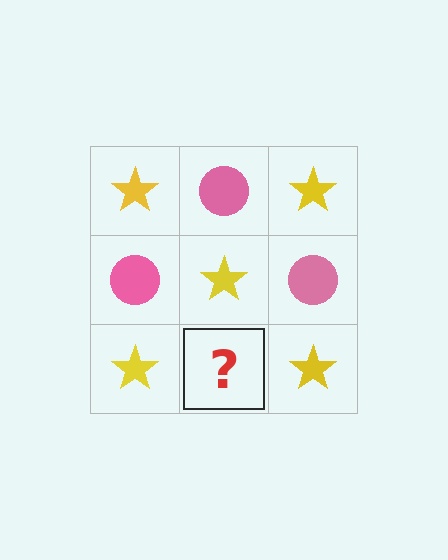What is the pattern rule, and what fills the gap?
The rule is that it alternates yellow star and pink circle in a checkerboard pattern. The gap should be filled with a pink circle.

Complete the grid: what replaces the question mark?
The question mark should be replaced with a pink circle.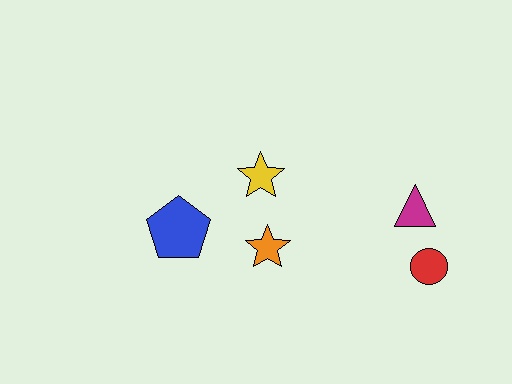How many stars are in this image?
There are 2 stars.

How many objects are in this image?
There are 5 objects.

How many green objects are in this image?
There are no green objects.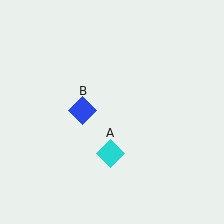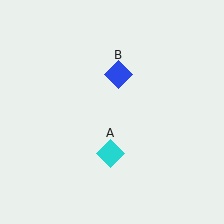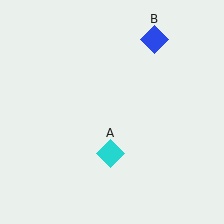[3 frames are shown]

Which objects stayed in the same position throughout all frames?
Cyan diamond (object A) remained stationary.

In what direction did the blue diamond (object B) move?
The blue diamond (object B) moved up and to the right.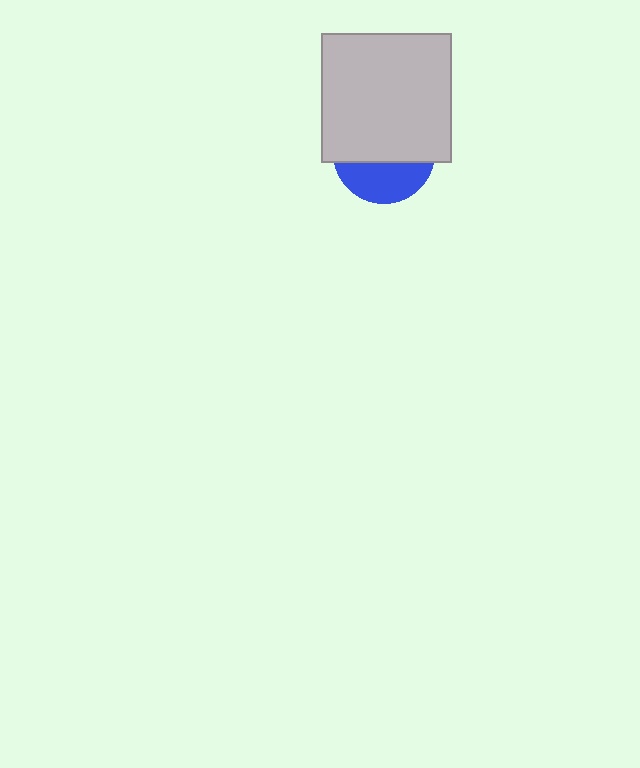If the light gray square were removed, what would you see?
You would see the complete blue circle.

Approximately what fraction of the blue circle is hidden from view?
Roughly 63% of the blue circle is hidden behind the light gray square.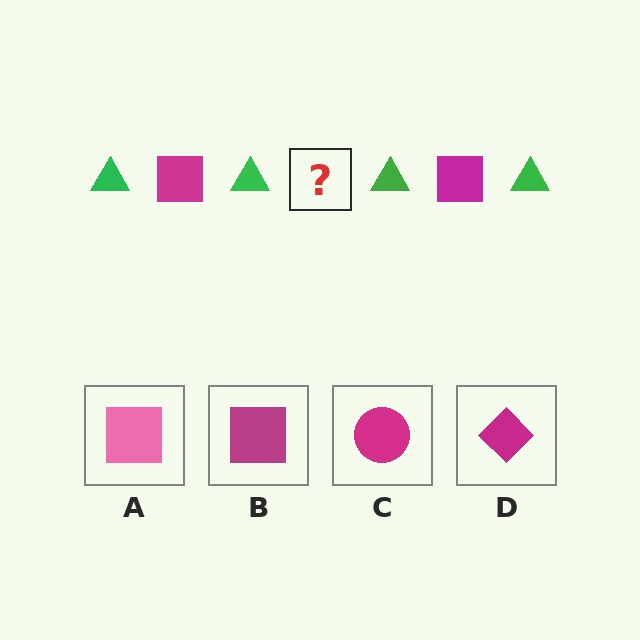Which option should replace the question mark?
Option B.